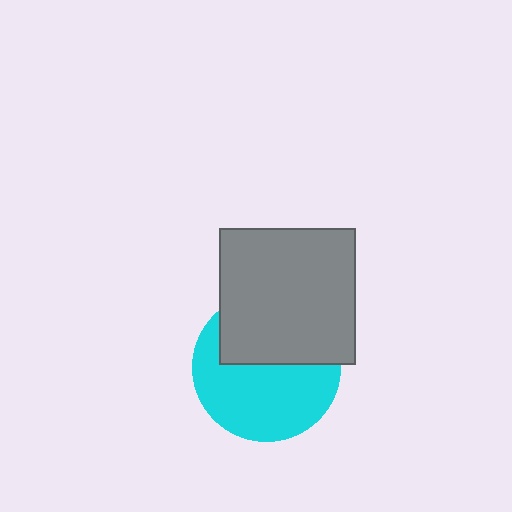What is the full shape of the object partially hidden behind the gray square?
The partially hidden object is a cyan circle.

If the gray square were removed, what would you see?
You would see the complete cyan circle.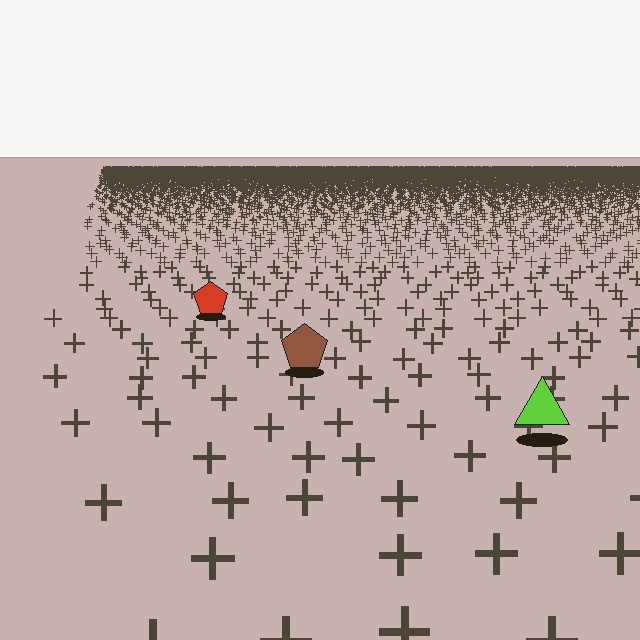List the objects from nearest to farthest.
From nearest to farthest: the lime triangle, the brown pentagon, the red pentagon.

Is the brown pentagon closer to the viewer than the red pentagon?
Yes. The brown pentagon is closer — you can tell from the texture gradient: the ground texture is coarser near it.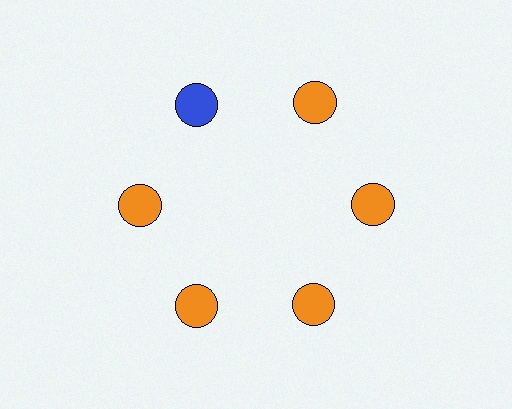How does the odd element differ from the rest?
It has a different color: blue instead of orange.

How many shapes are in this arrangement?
There are 6 shapes arranged in a ring pattern.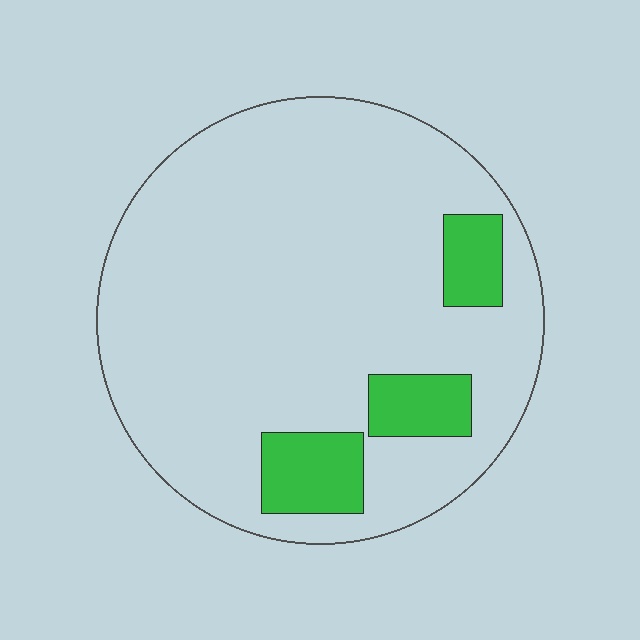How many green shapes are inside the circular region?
3.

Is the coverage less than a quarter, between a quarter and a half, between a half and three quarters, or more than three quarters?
Less than a quarter.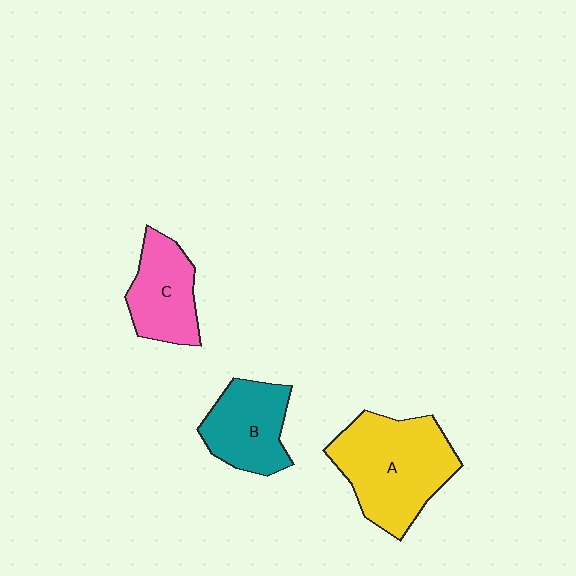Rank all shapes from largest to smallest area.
From largest to smallest: A (yellow), B (teal), C (pink).